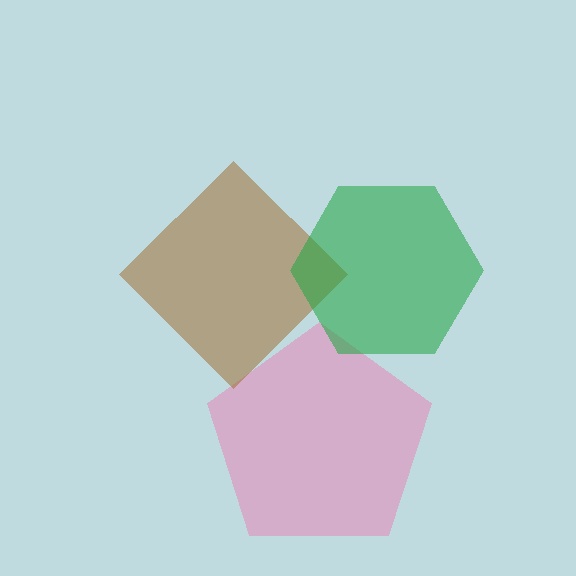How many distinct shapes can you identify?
There are 3 distinct shapes: a pink pentagon, a brown diamond, a green hexagon.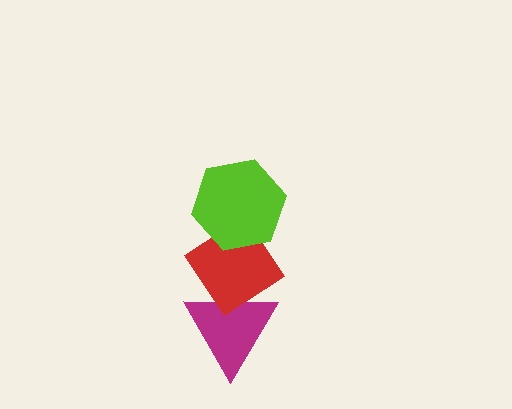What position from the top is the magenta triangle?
The magenta triangle is 3rd from the top.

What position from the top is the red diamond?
The red diamond is 2nd from the top.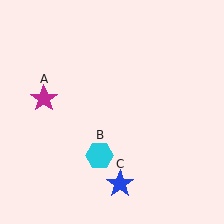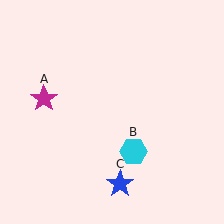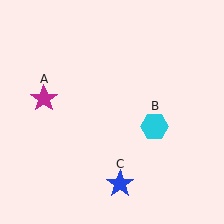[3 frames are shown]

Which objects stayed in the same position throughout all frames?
Magenta star (object A) and blue star (object C) remained stationary.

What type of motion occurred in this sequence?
The cyan hexagon (object B) rotated counterclockwise around the center of the scene.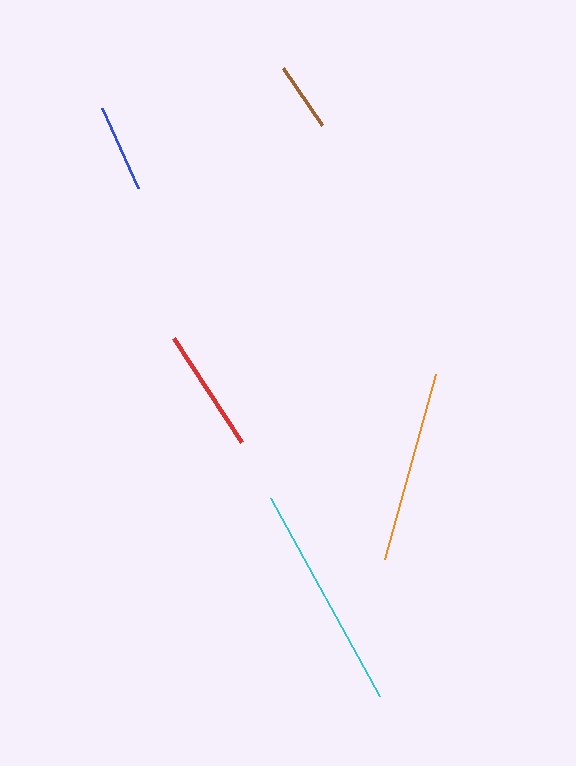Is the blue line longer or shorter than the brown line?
The blue line is longer than the brown line.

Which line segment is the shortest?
The brown line is the shortest at approximately 69 pixels.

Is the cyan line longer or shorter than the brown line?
The cyan line is longer than the brown line.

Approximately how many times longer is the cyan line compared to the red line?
The cyan line is approximately 1.8 times the length of the red line.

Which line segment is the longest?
The cyan line is the longest at approximately 227 pixels.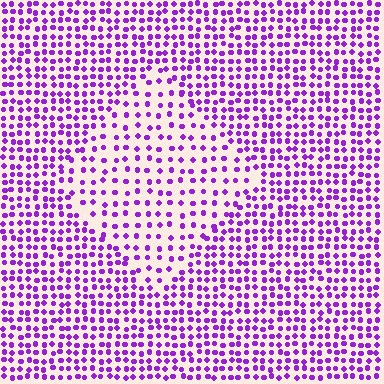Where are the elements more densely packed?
The elements are more densely packed outside the diamond boundary.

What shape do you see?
I see a diamond.